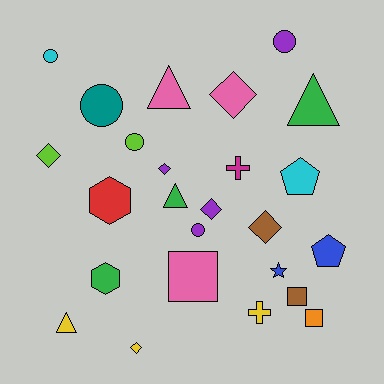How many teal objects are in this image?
There is 1 teal object.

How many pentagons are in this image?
There are 2 pentagons.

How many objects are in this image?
There are 25 objects.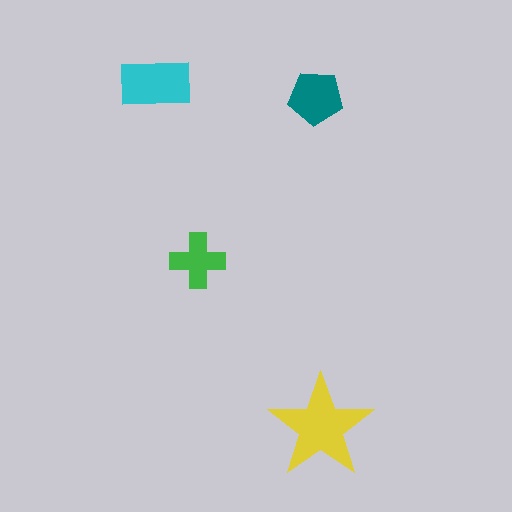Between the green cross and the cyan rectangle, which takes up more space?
The cyan rectangle.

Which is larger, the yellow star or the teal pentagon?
The yellow star.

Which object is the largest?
The yellow star.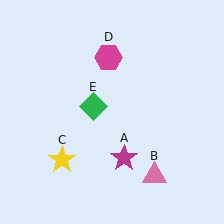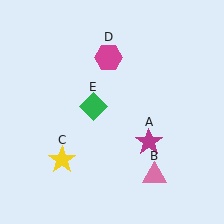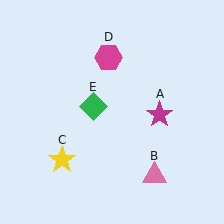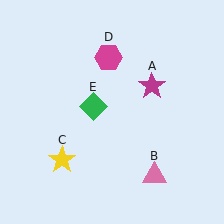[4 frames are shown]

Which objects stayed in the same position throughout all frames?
Pink triangle (object B) and yellow star (object C) and magenta hexagon (object D) and green diamond (object E) remained stationary.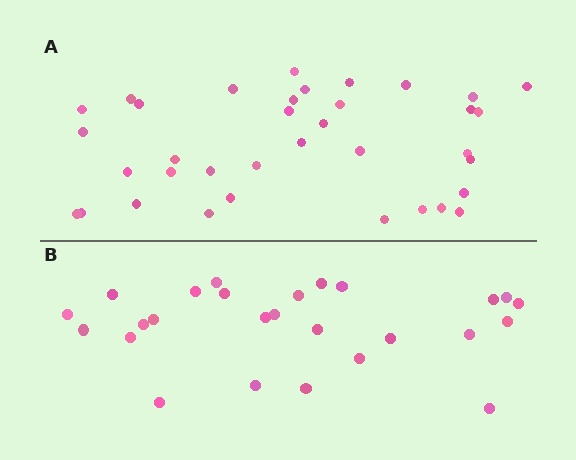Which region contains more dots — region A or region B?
Region A (the top region) has more dots.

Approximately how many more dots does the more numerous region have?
Region A has roughly 10 or so more dots than region B.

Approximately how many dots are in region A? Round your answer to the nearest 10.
About 40 dots. (The exact count is 36, which rounds to 40.)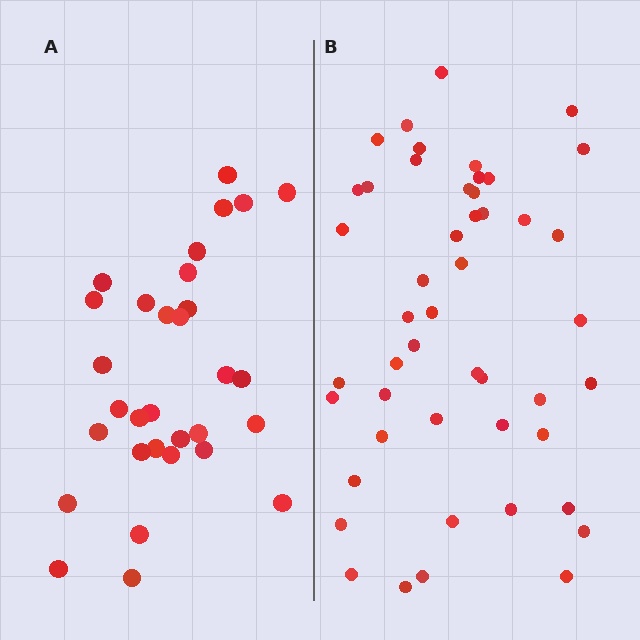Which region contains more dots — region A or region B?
Region B (the right region) has more dots.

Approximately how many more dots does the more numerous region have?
Region B has approximately 15 more dots than region A.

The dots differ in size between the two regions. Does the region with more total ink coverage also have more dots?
No. Region A has more total ink coverage because its dots are larger, but region B actually contains more individual dots. Total area can be misleading — the number of items is what matters here.